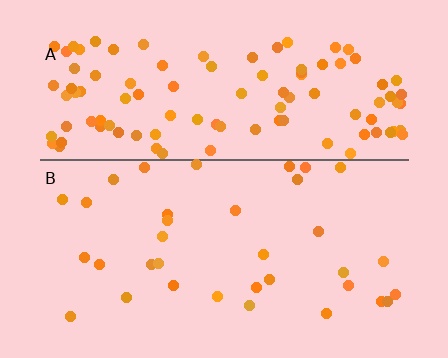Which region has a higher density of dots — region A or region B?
A (the top).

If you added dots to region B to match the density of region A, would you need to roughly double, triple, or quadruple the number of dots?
Approximately triple.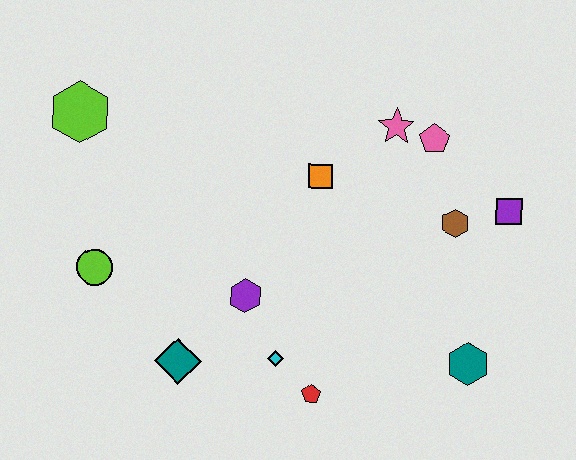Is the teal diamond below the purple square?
Yes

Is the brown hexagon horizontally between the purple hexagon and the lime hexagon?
No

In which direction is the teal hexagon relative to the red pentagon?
The teal hexagon is to the right of the red pentagon.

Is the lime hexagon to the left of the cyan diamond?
Yes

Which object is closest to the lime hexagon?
The lime circle is closest to the lime hexagon.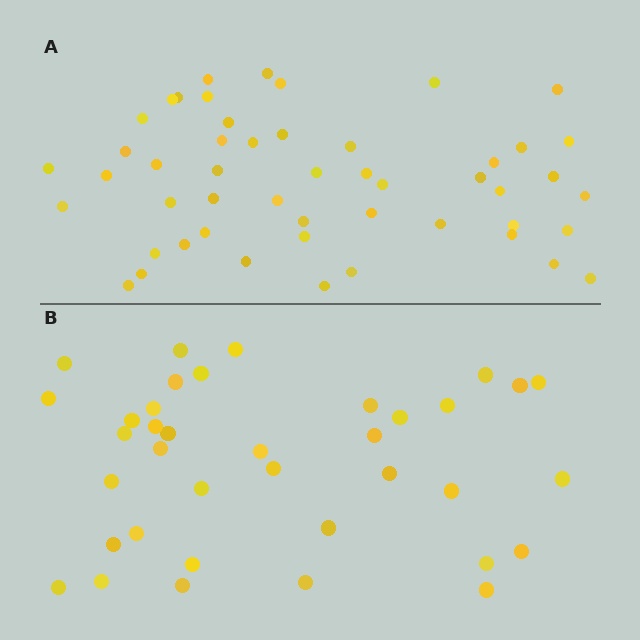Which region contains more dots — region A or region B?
Region A (the top region) has more dots.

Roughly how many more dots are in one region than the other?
Region A has approximately 15 more dots than region B.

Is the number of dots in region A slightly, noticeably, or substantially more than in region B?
Region A has noticeably more, but not dramatically so. The ratio is roughly 1.4 to 1.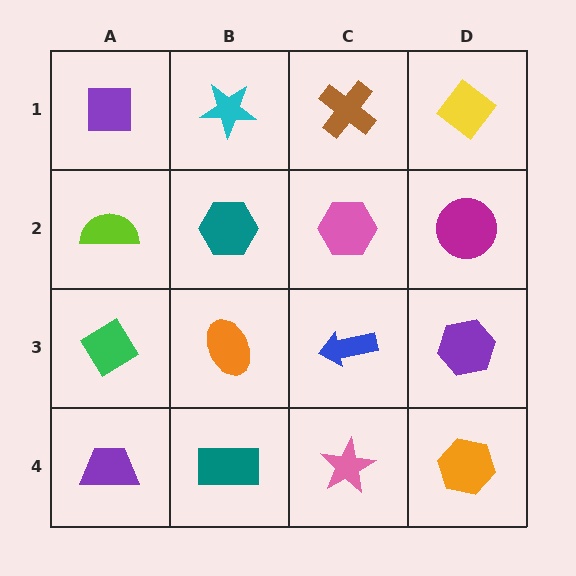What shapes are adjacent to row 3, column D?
A magenta circle (row 2, column D), an orange hexagon (row 4, column D), a blue arrow (row 3, column C).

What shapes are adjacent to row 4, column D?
A purple hexagon (row 3, column D), a pink star (row 4, column C).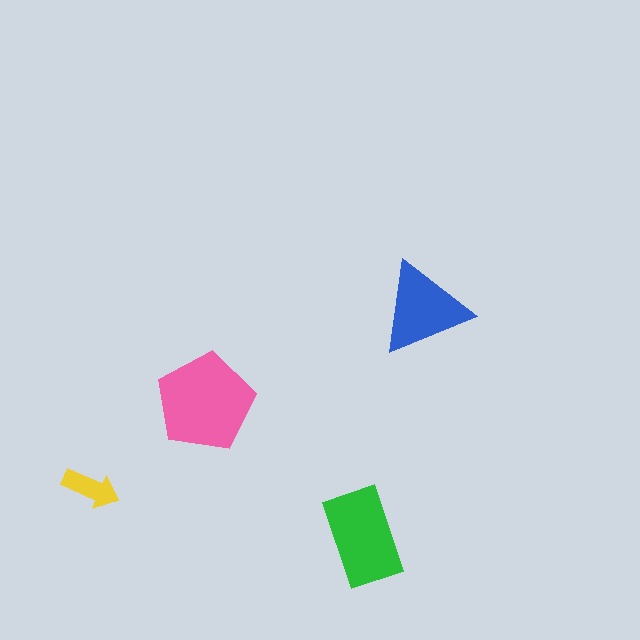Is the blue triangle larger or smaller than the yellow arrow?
Larger.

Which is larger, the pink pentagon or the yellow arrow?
The pink pentagon.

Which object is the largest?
The pink pentagon.